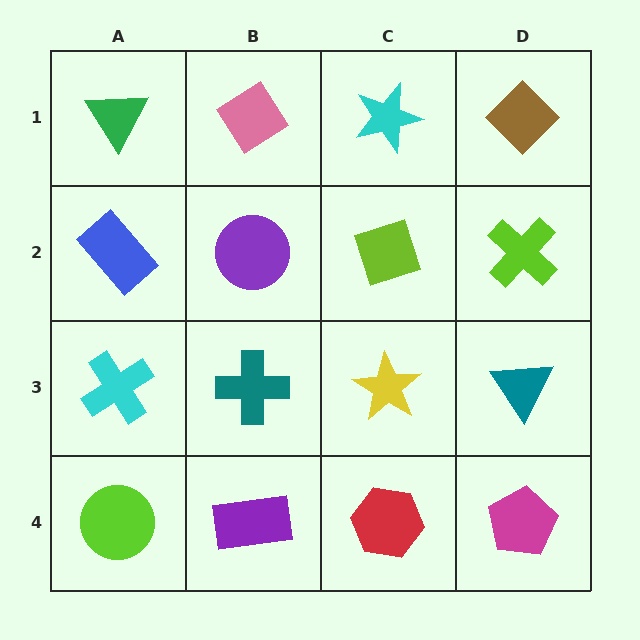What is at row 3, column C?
A yellow star.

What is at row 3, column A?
A cyan cross.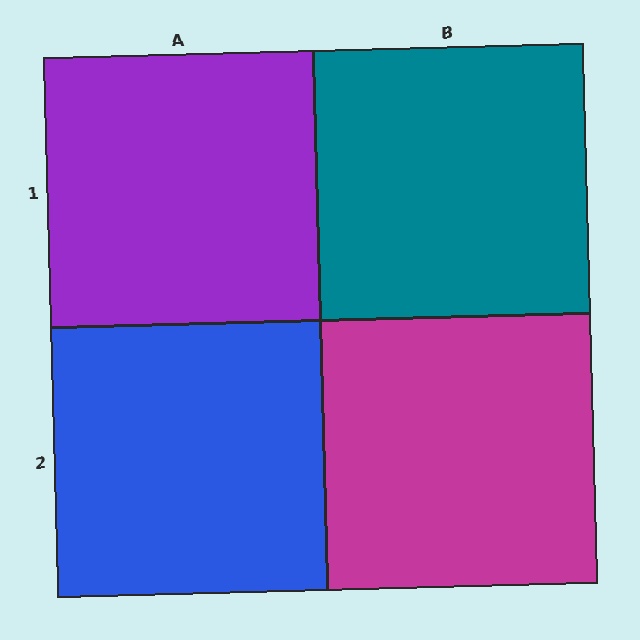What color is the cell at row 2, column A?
Blue.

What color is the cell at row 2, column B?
Magenta.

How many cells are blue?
1 cell is blue.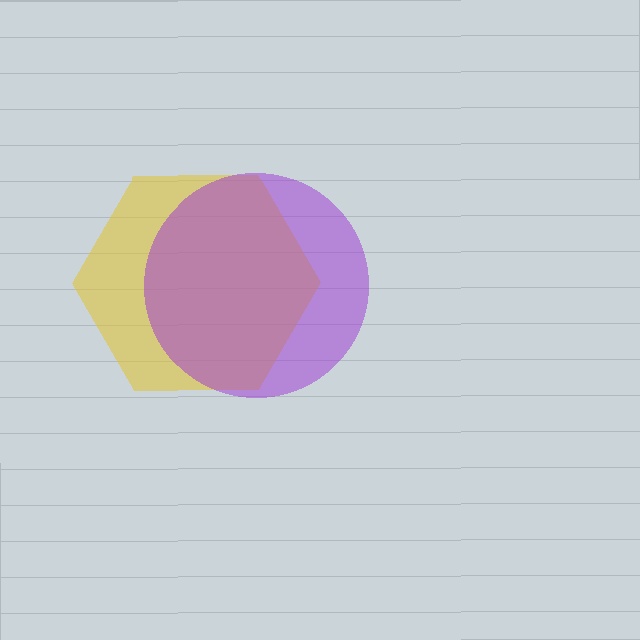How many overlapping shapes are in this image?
There are 2 overlapping shapes in the image.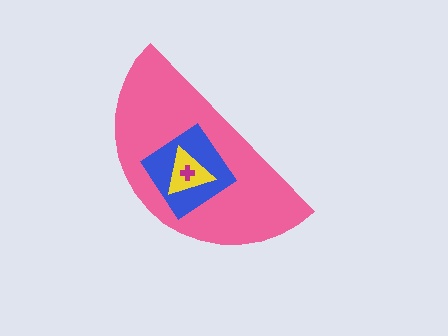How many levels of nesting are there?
4.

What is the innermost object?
The magenta cross.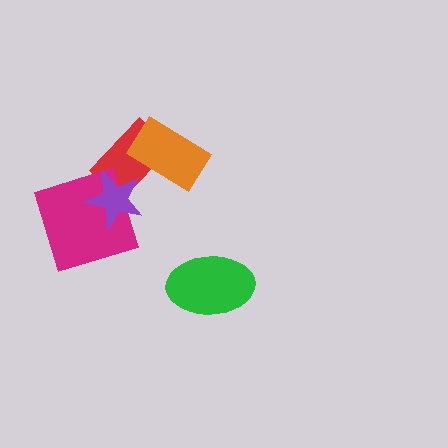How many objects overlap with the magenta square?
1 object overlaps with the magenta square.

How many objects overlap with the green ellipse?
0 objects overlap with the green ellipse.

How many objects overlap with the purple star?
2 objects overlap with the purple star.